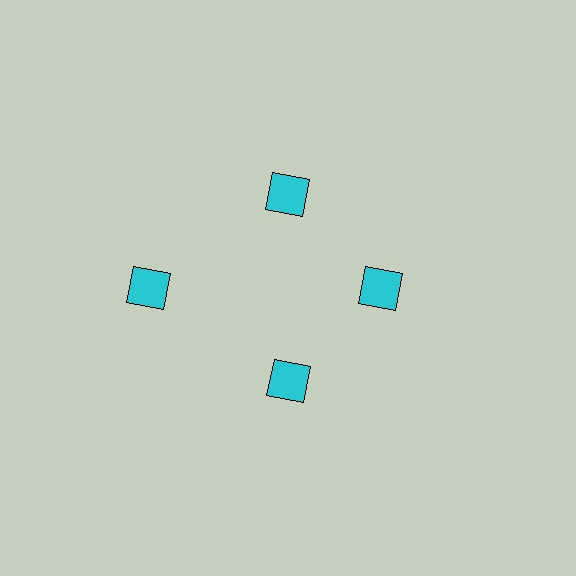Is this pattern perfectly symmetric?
No. The 4 cyan squares are arranged in a ring, but one element near the 9 o'clock position is pushed outward from the center, breaking the 4-fold rotational symmetry.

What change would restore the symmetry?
The symmetry would be restored by moving it inward, back onto the ring so that all 4 squares sit at equal angles and equal distance from the center.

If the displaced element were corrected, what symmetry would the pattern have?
It would have 4-fold rotational symmetry — the pattern would map onto itself every 90 degrees.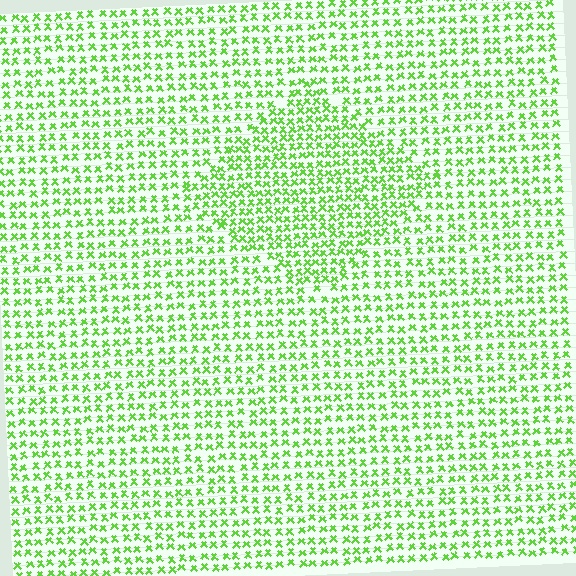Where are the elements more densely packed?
The elements are more densely packed inside the diamond boundary.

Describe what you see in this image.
The image contains small lime elements arranged at two different densities. A diamond-shaped region is visible where the elements are more densely packed than the surrounding area.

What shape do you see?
I see a diamond.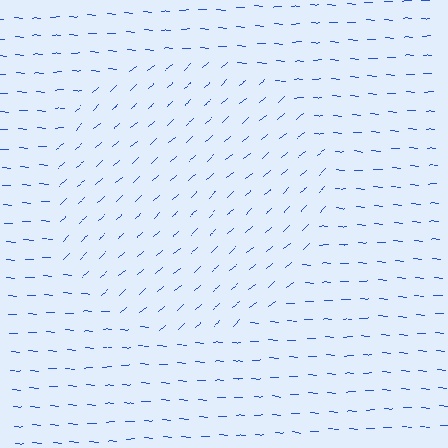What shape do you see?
I see a circle.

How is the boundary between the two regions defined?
The boundary is defined purely by a change in line orientation (approximately 45 degrees difference). All lines are the same color and thickness.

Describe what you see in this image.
The image is filled with small blue line segments. A circle region in the image has lines oriented differently from the surrounding lines, creating a visible texture boundary.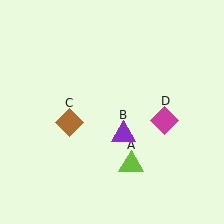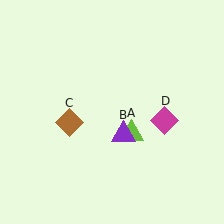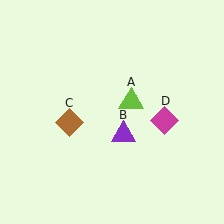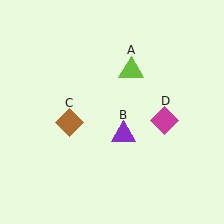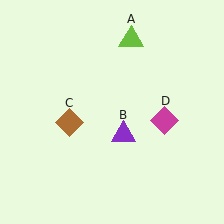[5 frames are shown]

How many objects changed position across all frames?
1 object changed position: lime triangle (object A).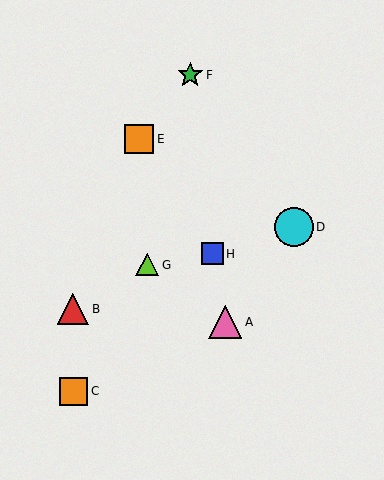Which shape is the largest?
The cyan circle (labeled D) is the largest.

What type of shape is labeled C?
Shape C is an orange square.